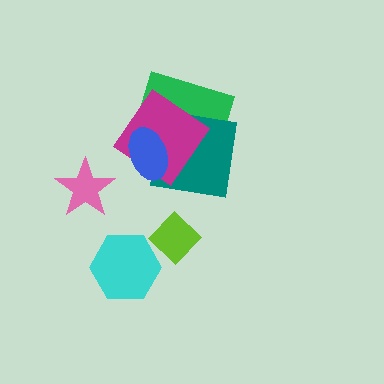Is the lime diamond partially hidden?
No, no other shape covers it.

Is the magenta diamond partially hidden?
Yes, it is partially covered by another shape.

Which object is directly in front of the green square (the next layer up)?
The teal square is directly in front of the green square.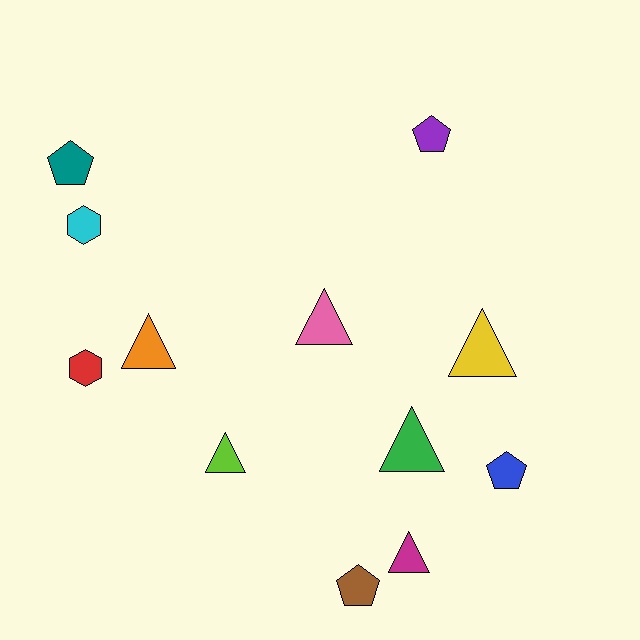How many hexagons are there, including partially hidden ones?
There are 2 hexagons.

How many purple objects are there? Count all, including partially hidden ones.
There is 1 purple object.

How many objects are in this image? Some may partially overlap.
There are 12 objects.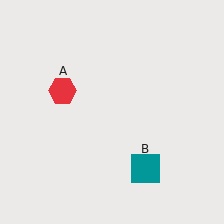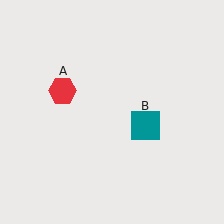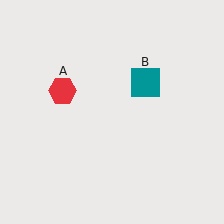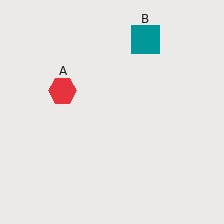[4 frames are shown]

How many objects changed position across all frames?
1 object changed position: teal square (object B).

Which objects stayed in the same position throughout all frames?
Red hexagon (object A) remained stationary.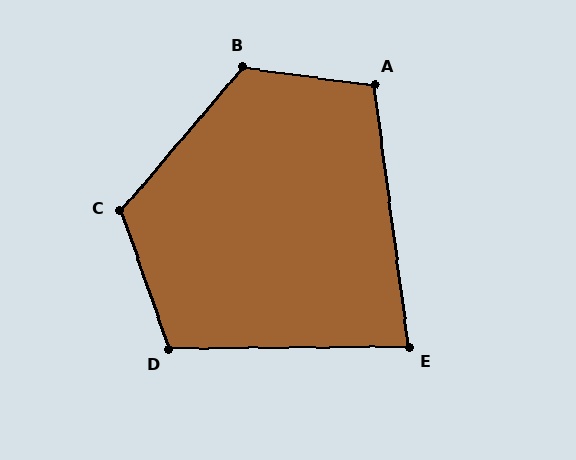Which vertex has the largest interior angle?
B, at approximately 123 degrees.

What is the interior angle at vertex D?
Approximately 109 degrees (obtuse).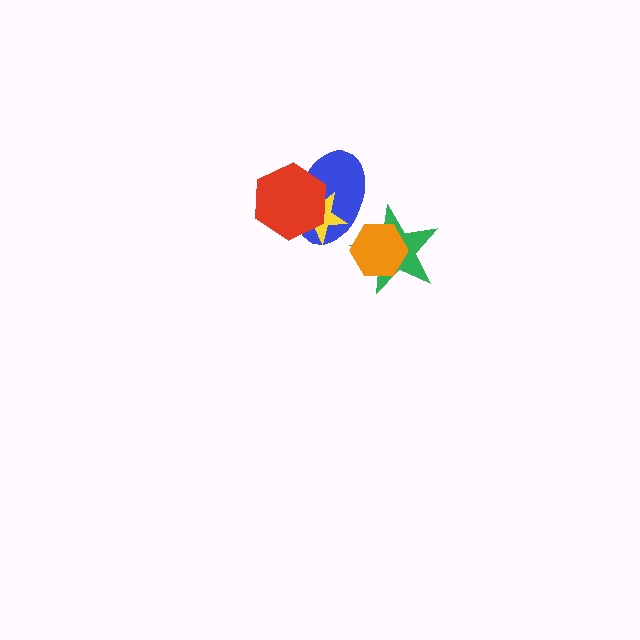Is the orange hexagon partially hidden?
No, no other shape covers it.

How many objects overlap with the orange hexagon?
1 object overlaps with the orange hexagon.